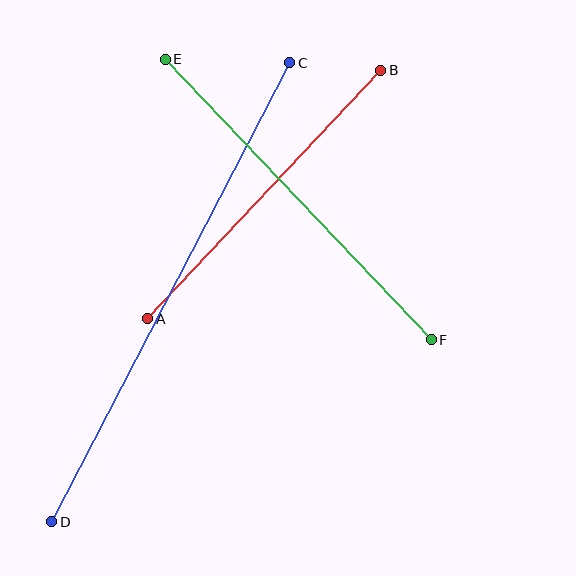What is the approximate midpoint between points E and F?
The midpoint is at approximately (298, 200) pixels.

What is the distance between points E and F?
The distance is approximately 386 pixels.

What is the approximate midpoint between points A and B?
The midpoint is at approximately (264, 195) pixels.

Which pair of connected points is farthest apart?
Points C and D are farthest apart.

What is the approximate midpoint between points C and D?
The midpoint is at approximately (171, 292) pixels.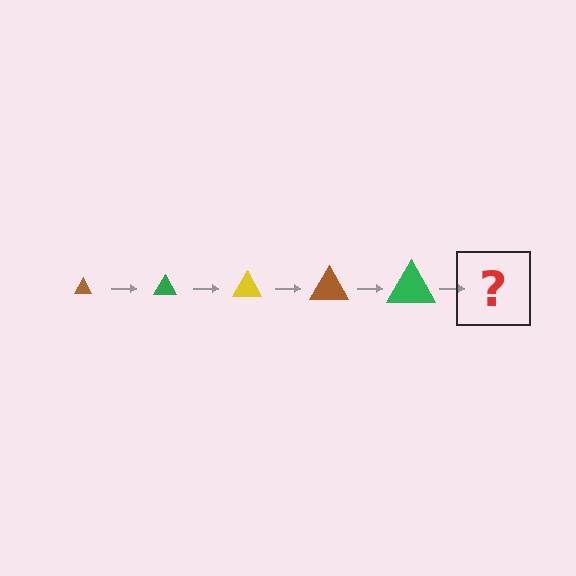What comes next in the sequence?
The next element should be a yellow triangle, larger than the previous one.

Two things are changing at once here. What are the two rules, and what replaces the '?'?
The two rules are that the triangle grows larger each step and the color cycles through brown, green, and yellow. The '?' should be a yellow triangle, larger than the previous one.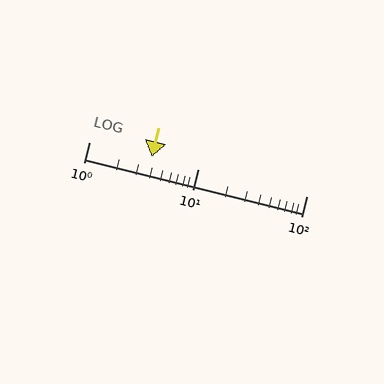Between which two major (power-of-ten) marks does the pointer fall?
The pointer is between 1 and 10.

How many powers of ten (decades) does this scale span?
The scale spans 2 decades, from 1 to 100.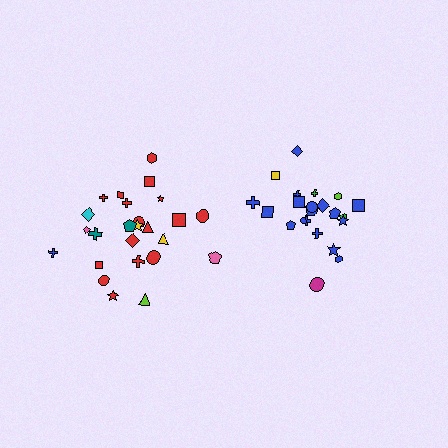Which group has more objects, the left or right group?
The left group.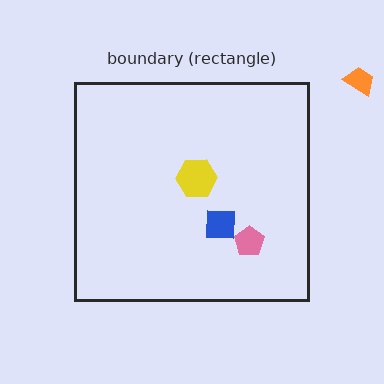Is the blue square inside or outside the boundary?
Inside.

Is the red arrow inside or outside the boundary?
Inside.